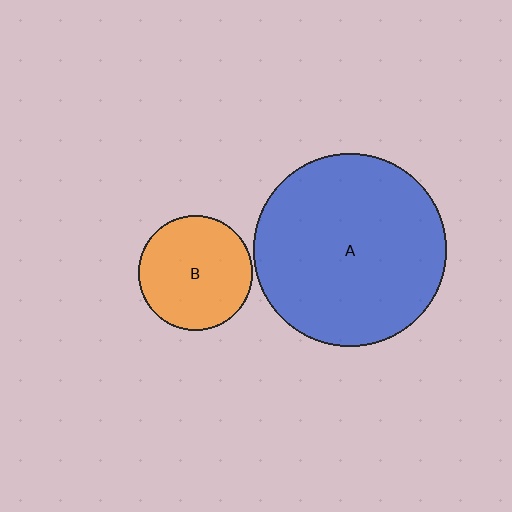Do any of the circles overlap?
No, none of the circles overlap.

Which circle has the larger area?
Circle A (blue).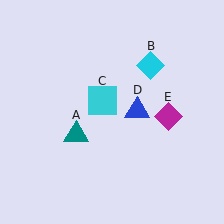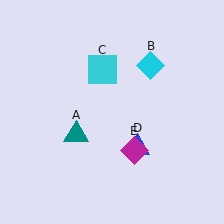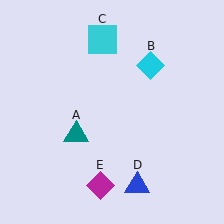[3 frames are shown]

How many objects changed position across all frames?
3 objects changed position: cyan square (object C), blue triangle (object D), magenta diamond (object E).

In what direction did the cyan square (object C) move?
The cyan square (object C) moved up.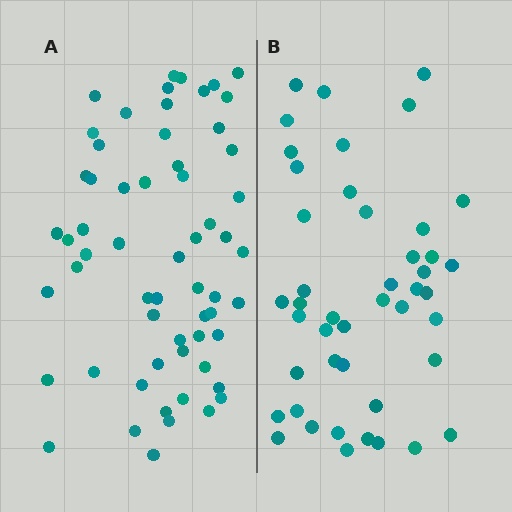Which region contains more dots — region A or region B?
Region A (the left region) has more dots.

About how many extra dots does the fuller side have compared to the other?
Region A has approximately 15 more dots than region B.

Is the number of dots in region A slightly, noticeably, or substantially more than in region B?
Region A has noticeably more, but not dramatically so. The ratio is roughly 1.3 to 1.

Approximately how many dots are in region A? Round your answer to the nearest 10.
About 60 dots.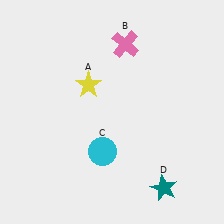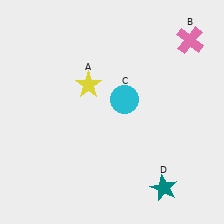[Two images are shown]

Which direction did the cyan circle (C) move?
The cyan circle (C) moved up.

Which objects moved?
The objects that moved are: the pink cross (B), the cyan circle (C).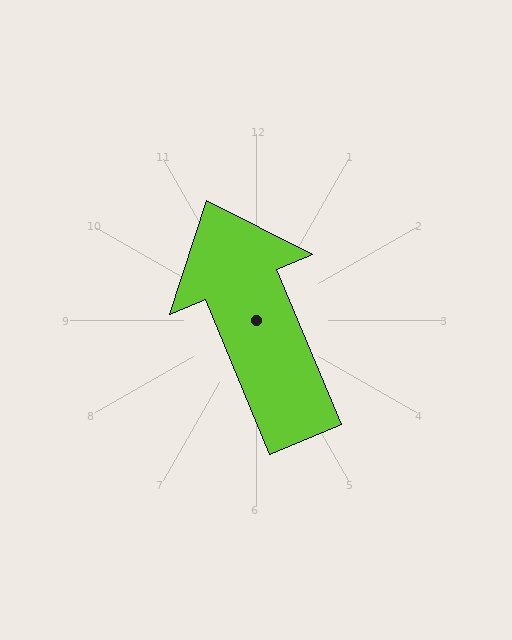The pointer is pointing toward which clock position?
Roughly 11 o'clock.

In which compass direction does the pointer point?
Northwest.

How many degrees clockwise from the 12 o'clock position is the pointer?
Approximately 337 degrees.